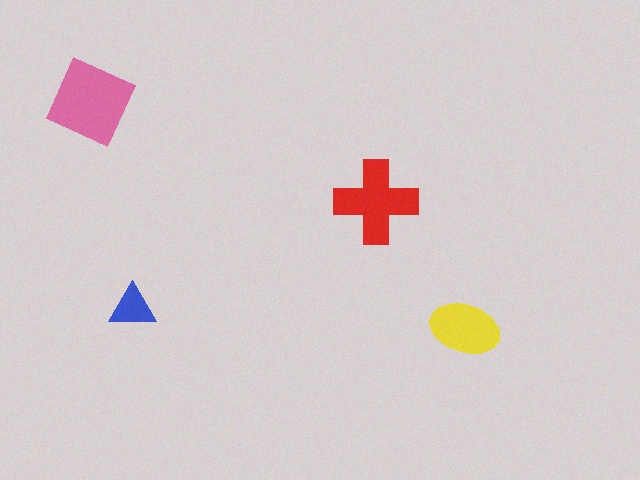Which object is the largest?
The pink diamond.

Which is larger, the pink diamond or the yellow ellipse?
The pink diamond.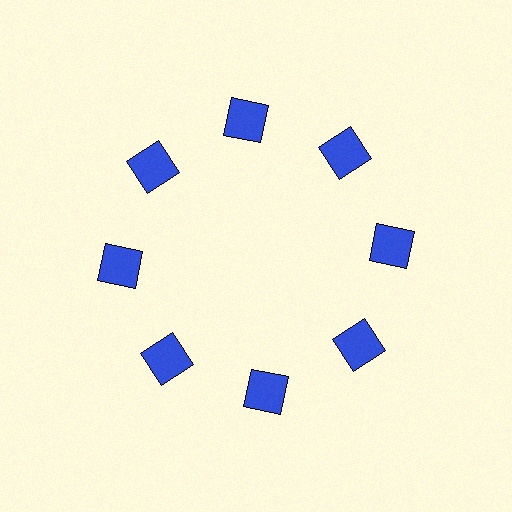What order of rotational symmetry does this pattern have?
This pattern has 8-fold rotational symmetry.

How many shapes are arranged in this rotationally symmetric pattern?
There are 8 shapes, arranged in 8 groups of 1.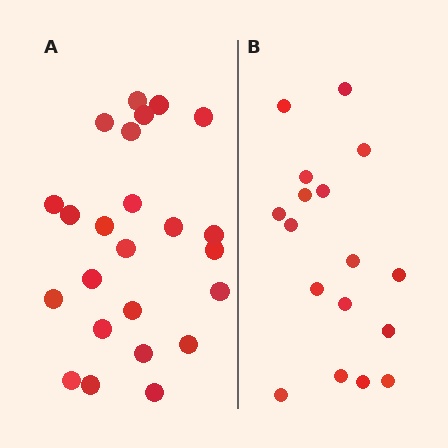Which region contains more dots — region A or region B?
Region A (the left region) has more dots.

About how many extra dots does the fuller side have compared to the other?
Region A has roughly 8 or so more dots than region B.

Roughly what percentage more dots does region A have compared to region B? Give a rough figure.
About 40% more.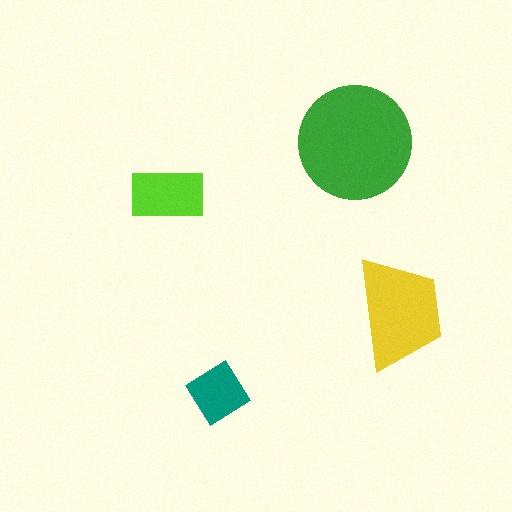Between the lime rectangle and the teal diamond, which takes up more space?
The lime rectangle.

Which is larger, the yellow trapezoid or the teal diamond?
The yellow trapezoid.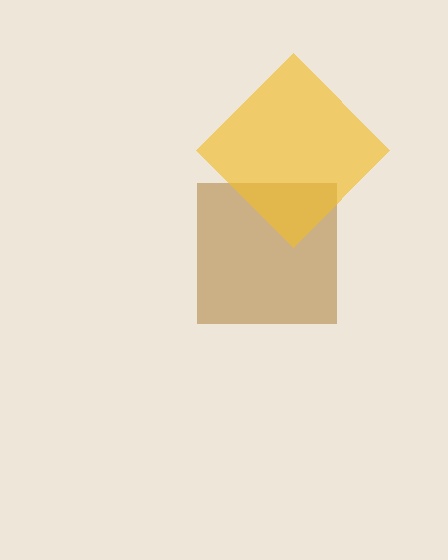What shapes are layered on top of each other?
The layered shapes are: a brown square, a yellow diamond.